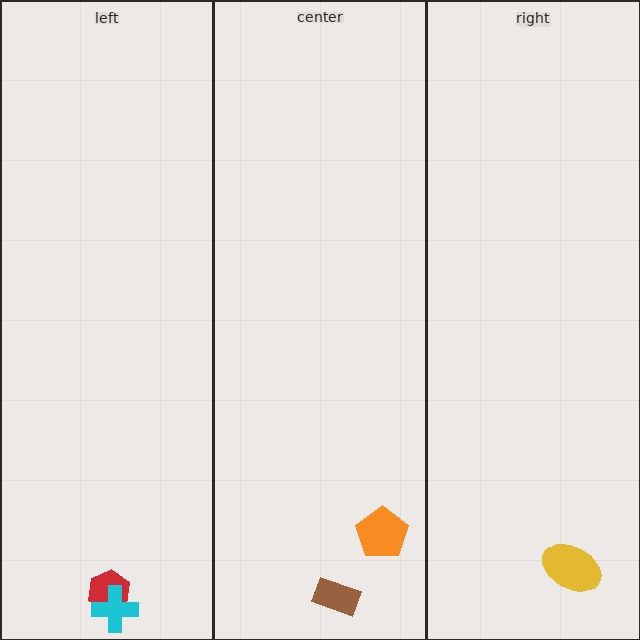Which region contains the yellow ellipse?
The right region.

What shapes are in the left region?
The red hexagon, the cyan cross.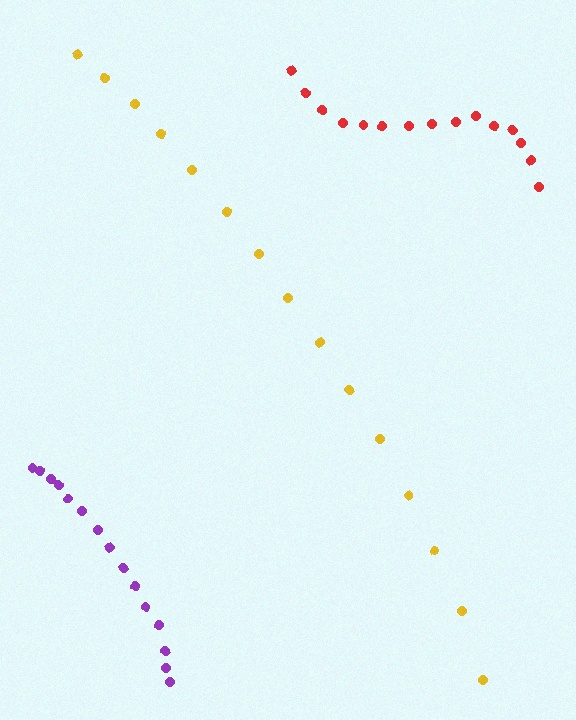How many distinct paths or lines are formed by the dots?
There are 3 distinct paths.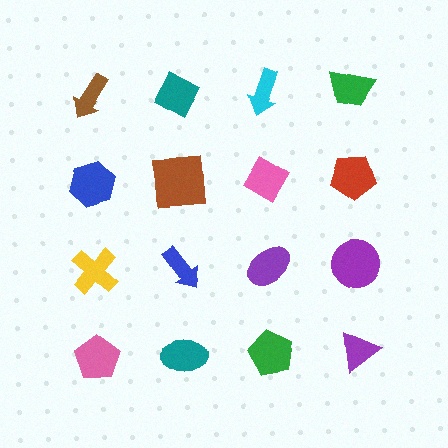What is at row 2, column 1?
A blue hexagon.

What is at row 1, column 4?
A green trapezoid.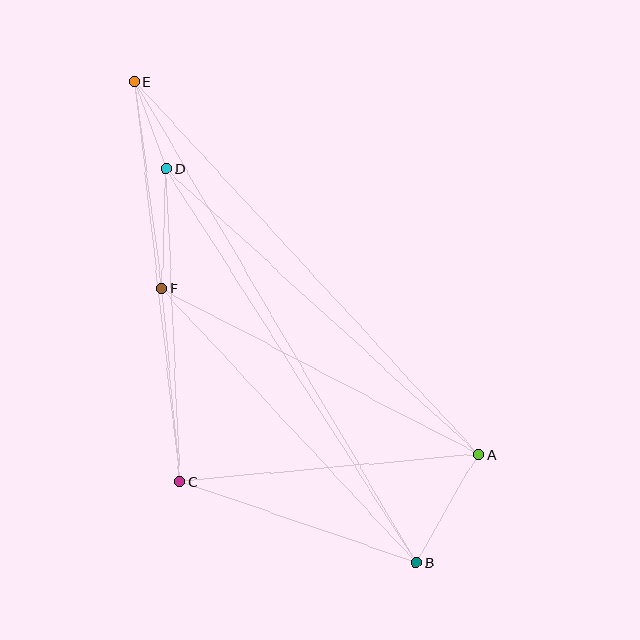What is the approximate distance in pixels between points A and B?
The distance between A and B is approximately 125 pixels.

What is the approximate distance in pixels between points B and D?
The distance between B and D is approximately 467 pixels.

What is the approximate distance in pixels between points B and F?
The distance between B and F is approximately 374 pixels.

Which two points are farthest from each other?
Points B and E are farthest from each other.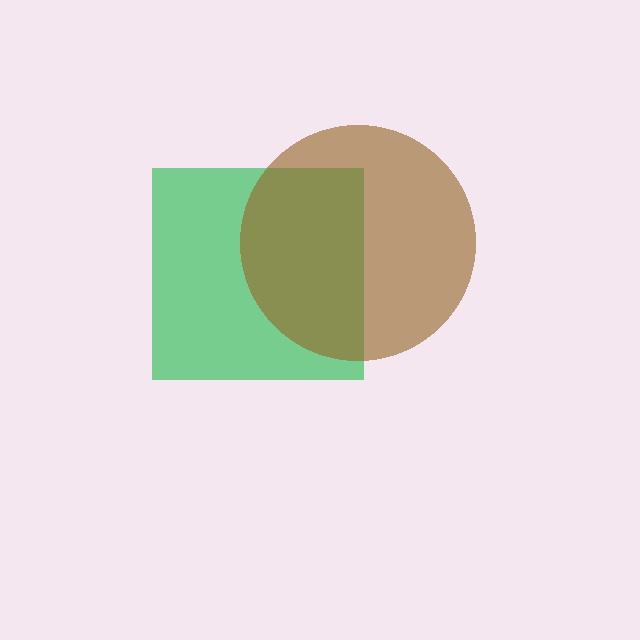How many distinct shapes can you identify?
There are 2 distinct shapes: a green square, a brown circle.